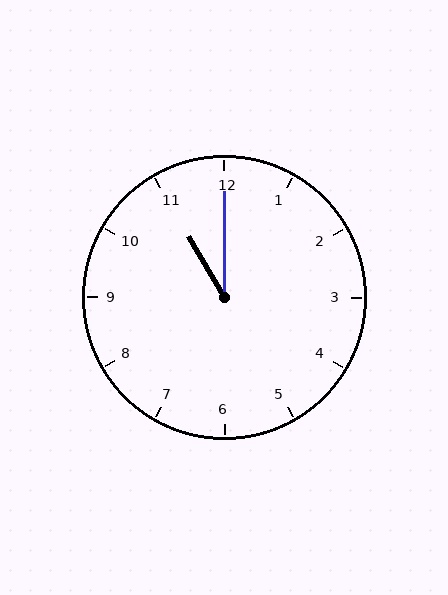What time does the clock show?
11:00.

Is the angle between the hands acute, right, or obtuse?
It is acute.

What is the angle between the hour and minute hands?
Approximately 30 degrees.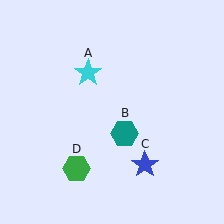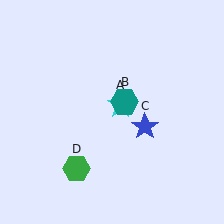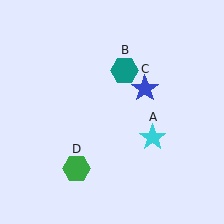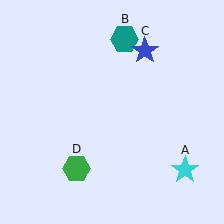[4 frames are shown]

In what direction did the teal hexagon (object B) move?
The teal hexagon (object B) moved up.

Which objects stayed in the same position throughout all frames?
Green hexagon (object D) remained stationary.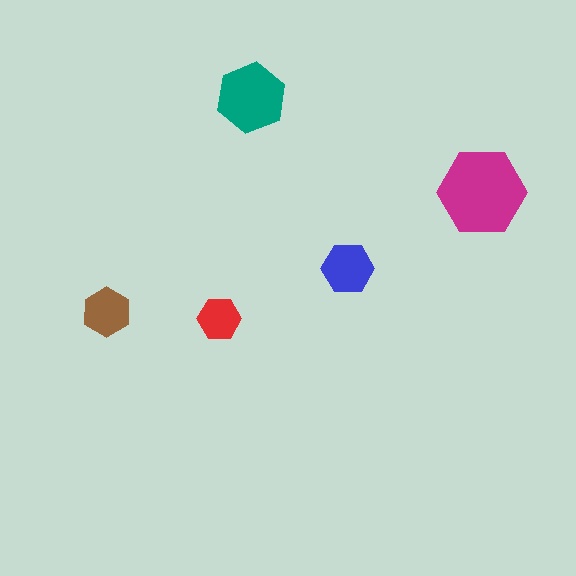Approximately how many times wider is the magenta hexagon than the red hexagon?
About 2 times wider.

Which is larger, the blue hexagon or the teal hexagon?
The teal one.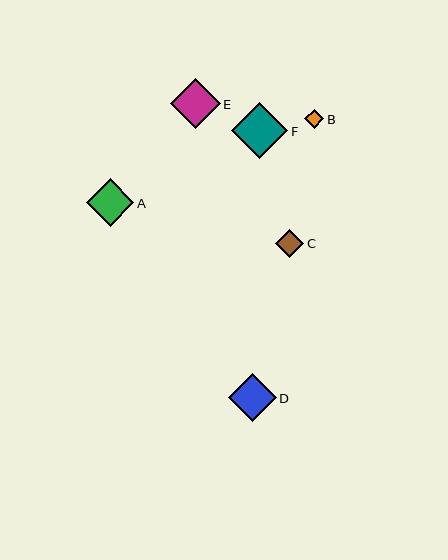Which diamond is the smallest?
Diamond B is the smallest with a size of approximately 19 pixels.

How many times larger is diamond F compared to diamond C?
Diamond F is approximately 2.0 times the size of diamond C.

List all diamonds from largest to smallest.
From largest to smallest: F, E, D, A, C, B.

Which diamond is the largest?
Diamond F is the largest with a size of approximately 56 pixels.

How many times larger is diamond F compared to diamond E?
Diamond F is approximately 1.1 times the size of diamond E.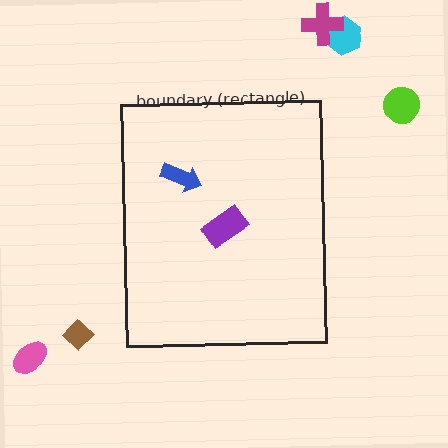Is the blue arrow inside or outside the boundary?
Inside.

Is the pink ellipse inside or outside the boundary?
Outside.